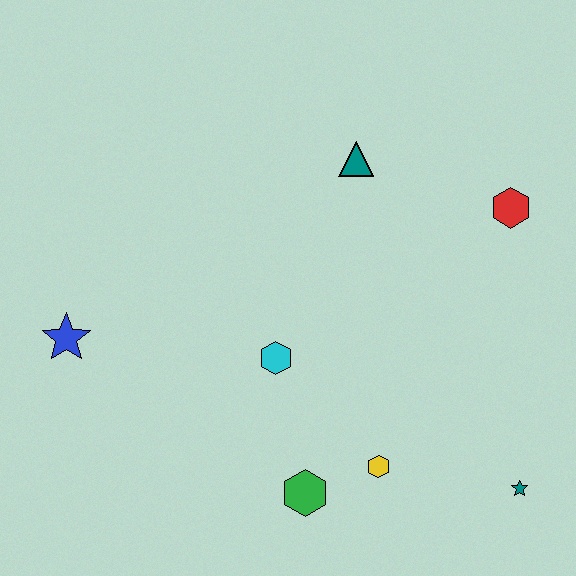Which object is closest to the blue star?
The cyan hexagon is closest to the blue star.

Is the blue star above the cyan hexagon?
Yes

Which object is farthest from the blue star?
The teal star is farthest from the blue star.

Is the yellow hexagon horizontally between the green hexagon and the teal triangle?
No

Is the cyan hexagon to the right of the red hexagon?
No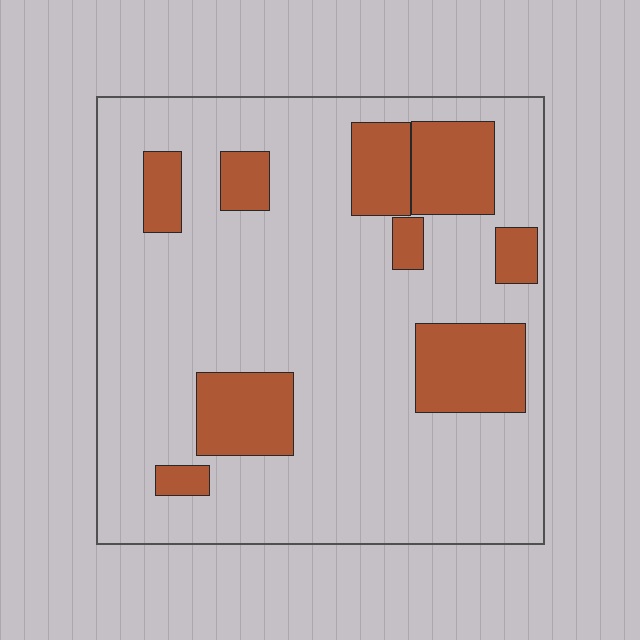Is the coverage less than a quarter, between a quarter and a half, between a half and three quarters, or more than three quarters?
Less than a quarter.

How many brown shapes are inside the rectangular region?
9.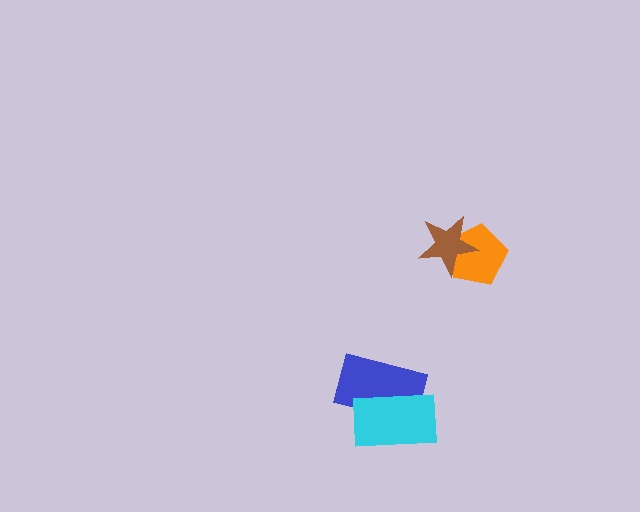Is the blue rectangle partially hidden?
Yes, it is partially covered by another shape.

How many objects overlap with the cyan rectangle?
1 object overlaps with the cyan rectangle.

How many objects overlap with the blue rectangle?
1 object overlaps with the blue rectangle.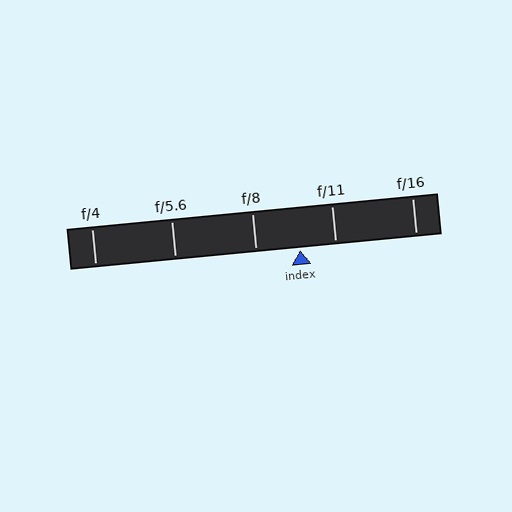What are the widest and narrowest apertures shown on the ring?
The widest aperture shown is f/4 and the narrowest is f/16.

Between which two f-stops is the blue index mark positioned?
The index mark is between f/8 and f/11.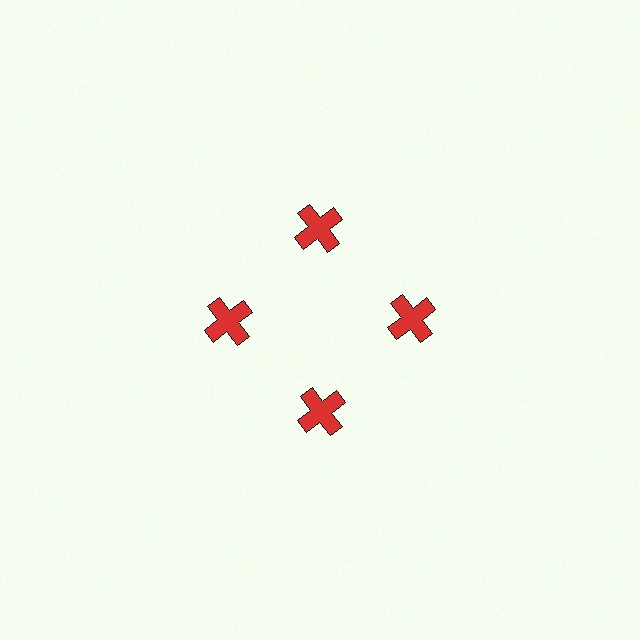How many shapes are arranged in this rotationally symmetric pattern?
There are 4 shapes, arranged in 4 groups of 1.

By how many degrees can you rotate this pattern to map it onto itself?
The pattern maps onto itself every 90 degrees of rotation.